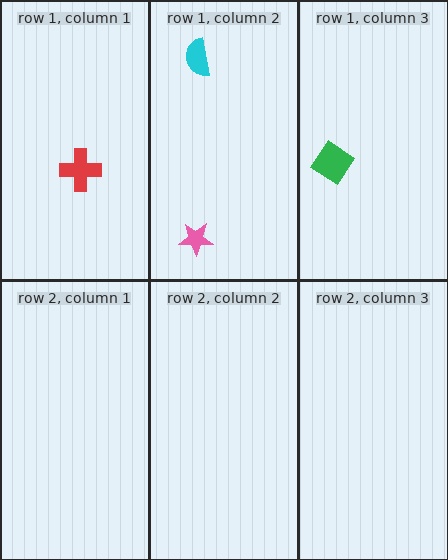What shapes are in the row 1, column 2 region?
The cyan semicircle, the pink star.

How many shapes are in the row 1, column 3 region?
1.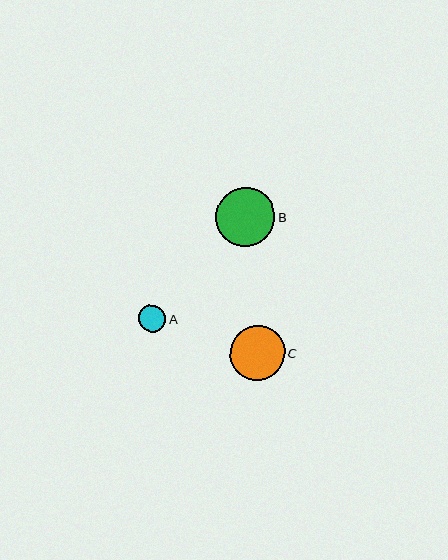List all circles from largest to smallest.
From largest to smallest: B, C, A.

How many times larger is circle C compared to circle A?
Circle C is approximately 2.1 times the size of circle A.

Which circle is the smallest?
Circle A is the smallest with a size of approximately 27 pixels.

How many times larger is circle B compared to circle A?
Circle B is approximately 2.2 times the size of circle A.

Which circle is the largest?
Circle B is the largest with a size of approximately 59 pixels.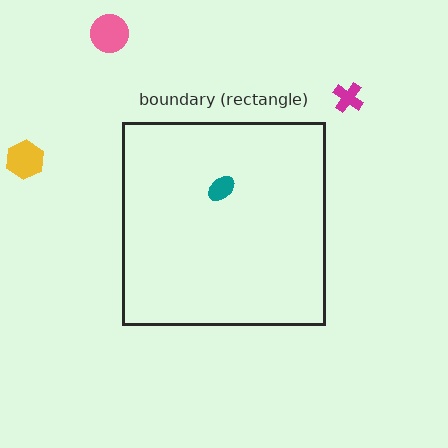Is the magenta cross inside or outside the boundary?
Outside.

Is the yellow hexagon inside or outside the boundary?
Outside.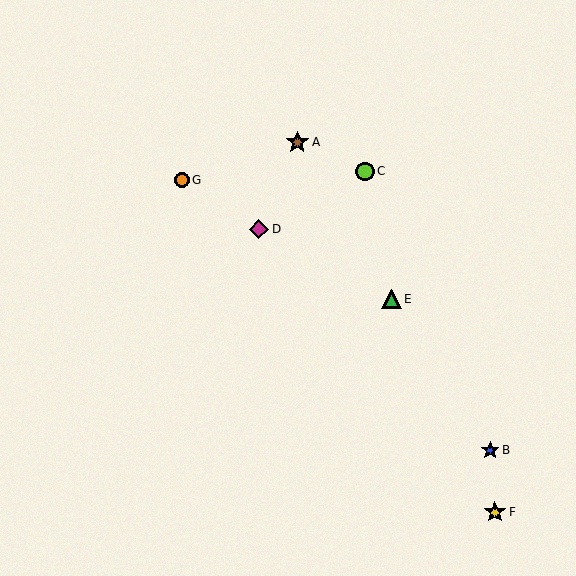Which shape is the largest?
The brown star (labeled A) is the largest.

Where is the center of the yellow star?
The center of the yellow star is at (495, 512).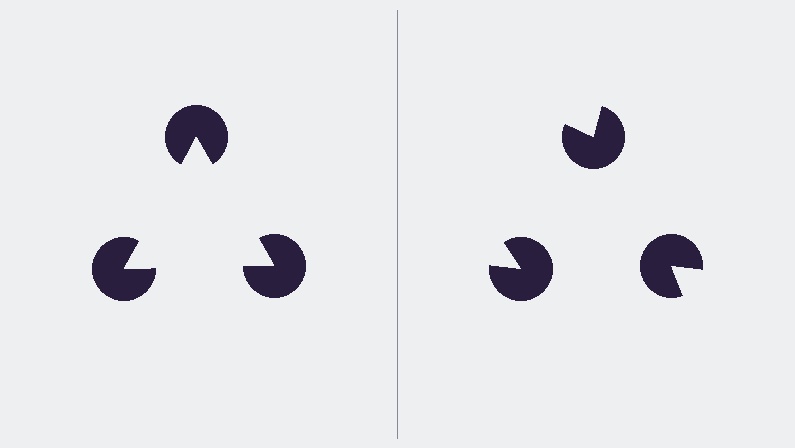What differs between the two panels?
The pac-man discs are positioned identically on both sides; only the wedge orientations differ. On the left they align to a triangle; on the right they are misaligned.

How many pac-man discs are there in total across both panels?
6 — 3 on each side.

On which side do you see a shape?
An illusory triangle appears on the left side. On the right side the wedge cuts are rotated, so no coherent shape forms.